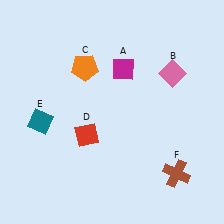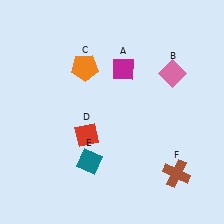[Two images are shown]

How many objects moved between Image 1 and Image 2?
1 object moved between the two images.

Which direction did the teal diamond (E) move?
The teal diamond (E) moved right.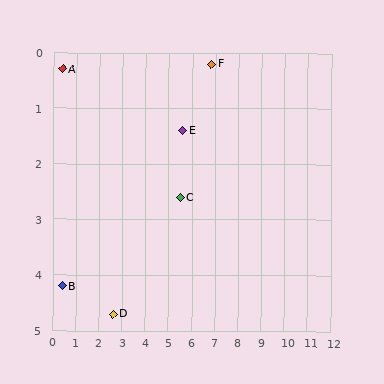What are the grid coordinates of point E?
Point E is at approximately (5.6, 1.4).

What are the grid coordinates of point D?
Point D is at approximately (2.6, 4.7).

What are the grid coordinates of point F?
Point F is at approximately (6.8, 0.2).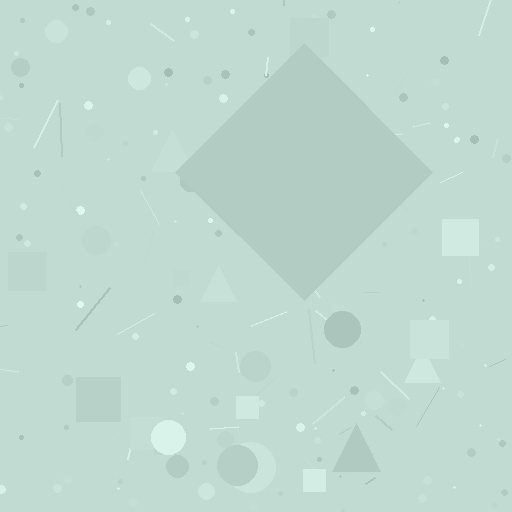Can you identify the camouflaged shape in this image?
The camouflaged shape is a diamond.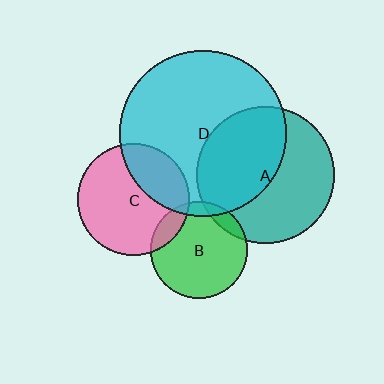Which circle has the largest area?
Circle D (cyan).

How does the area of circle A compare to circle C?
Approximately 1.5 times.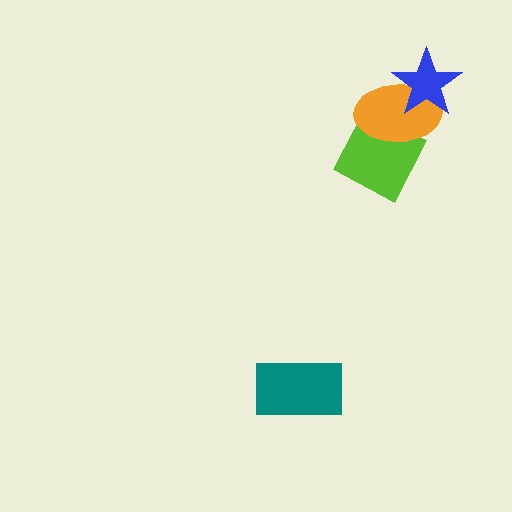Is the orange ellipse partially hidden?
Yes, it is partially covered by another shape.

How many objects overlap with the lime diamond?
1 object overlaps with the lime diamond.